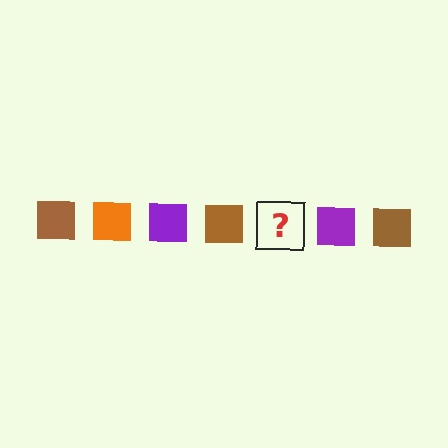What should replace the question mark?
The question mark should be replaced with an orange square.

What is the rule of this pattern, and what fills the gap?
The rule is that the pattern cycles through brown, orange, purple squares. The gap should be filled with an orange square.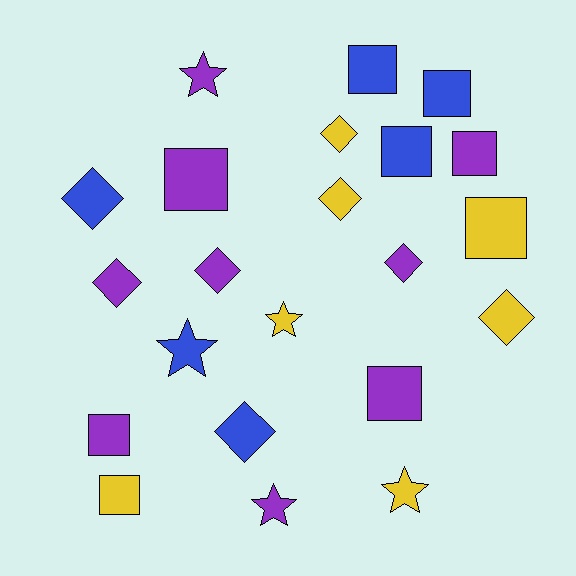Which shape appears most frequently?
Square, with 9 objects.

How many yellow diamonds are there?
There are 3 yellow diamonds.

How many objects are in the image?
There are 22 objects.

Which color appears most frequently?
Purple, with 9 objects.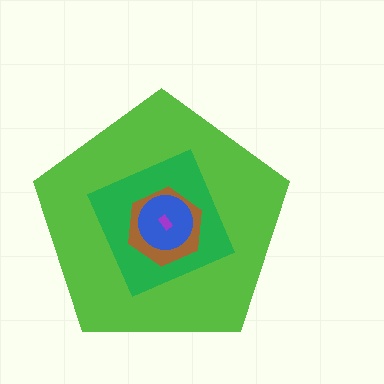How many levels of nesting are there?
5.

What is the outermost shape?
The lime pentagon.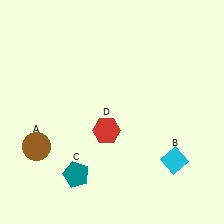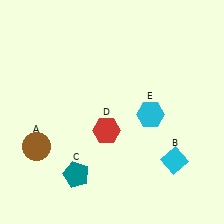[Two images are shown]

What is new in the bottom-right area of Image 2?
A cyan hexagon (E) was added in the bottom-right area of Image 2.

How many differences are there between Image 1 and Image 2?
There is 1 difference between the two images.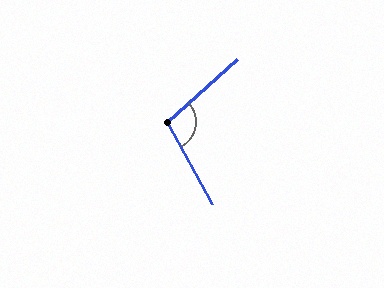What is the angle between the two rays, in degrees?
Approximately 104 degrees.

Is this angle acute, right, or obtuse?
It is obtuse.